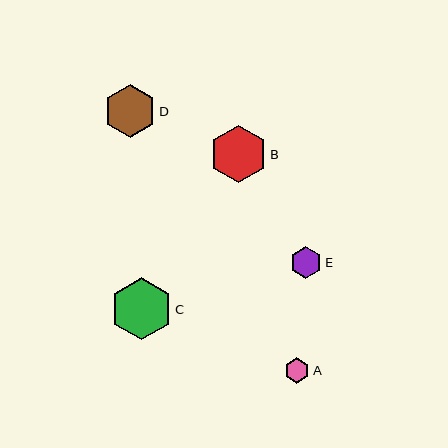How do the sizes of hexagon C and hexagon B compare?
Hexagon C and hexagon B are approximately the same size.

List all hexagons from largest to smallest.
From largest to smallest: C, B, D, E, A.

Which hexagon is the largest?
Hexagon C is the largest with a size of approximately 62 pixels.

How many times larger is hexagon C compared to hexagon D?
Hexagon C is approximately 1.2 times the size of hexagon D.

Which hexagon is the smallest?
Hexagon A is the smallest with a size of approximately 25 pixels.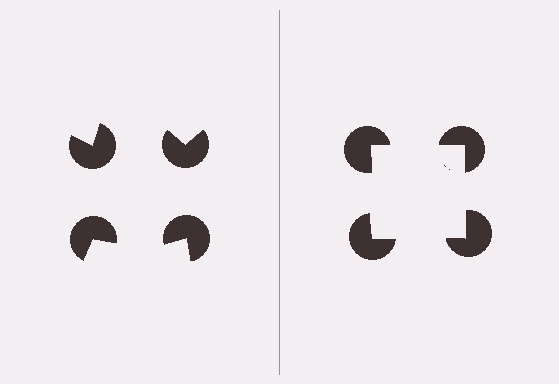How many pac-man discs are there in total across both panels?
8 — 4 on each side.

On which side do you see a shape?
An illusory square appears on the right side. On the left side the wedge cuts are rotated, so no coherent shape forms.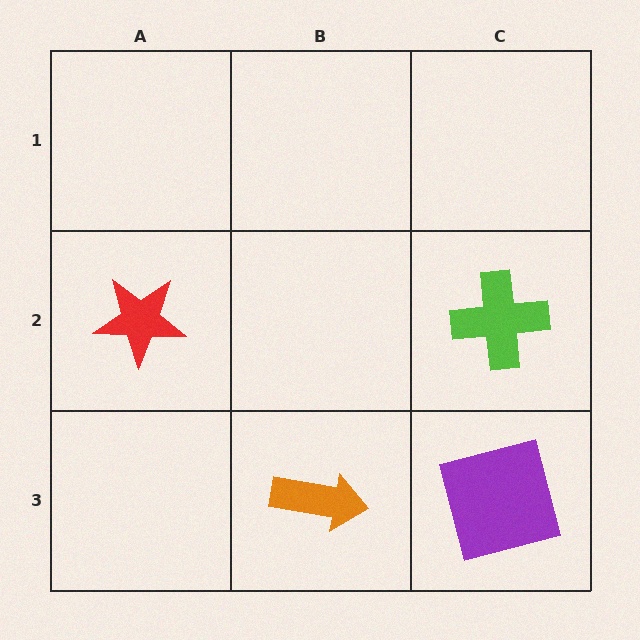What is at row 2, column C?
A lime cross.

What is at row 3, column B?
An orange arrow.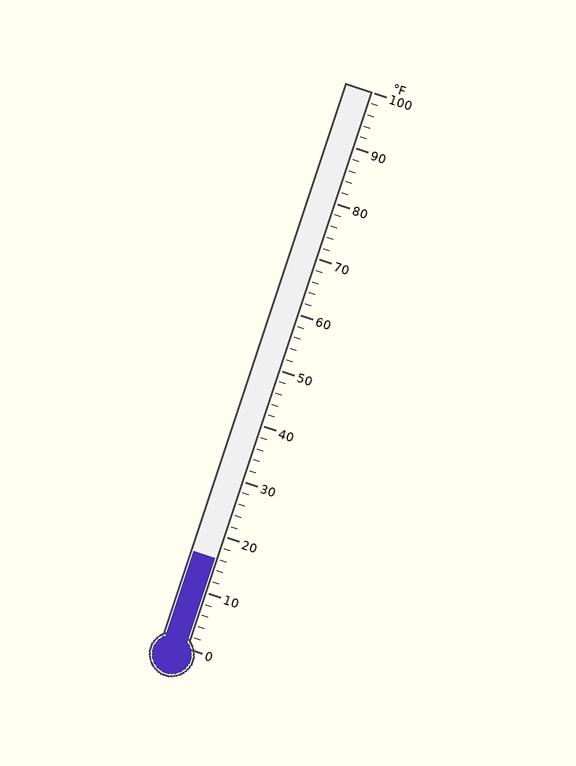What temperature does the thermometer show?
The thermometer shows approximately 16°F.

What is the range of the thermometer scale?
The thermometer scale ranges from 0°F to 100°F.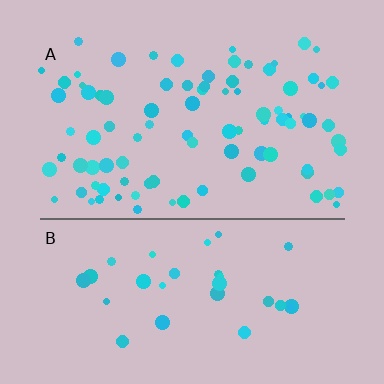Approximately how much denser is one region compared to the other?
Approximately 2.6× — region A over region B.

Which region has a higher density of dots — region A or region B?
A (the top).